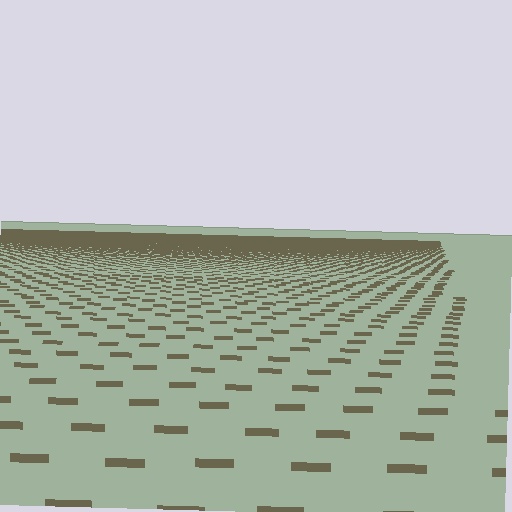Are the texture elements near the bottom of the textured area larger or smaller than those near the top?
Larger. Near the bottom, elements are closer to the viewer and appear at a bigger on-screen size.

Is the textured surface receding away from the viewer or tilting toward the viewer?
The surface is receding away from the viewer. Texture elements get smaller and denser toward the top.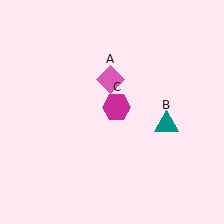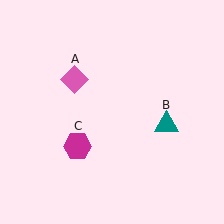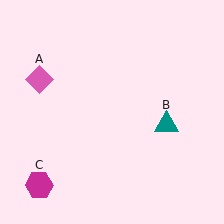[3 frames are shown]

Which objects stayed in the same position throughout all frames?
Teal triangle (object B) remained stationary.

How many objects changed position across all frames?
2 objects changed position: pink diamond (object A), magenta hexagon (object C).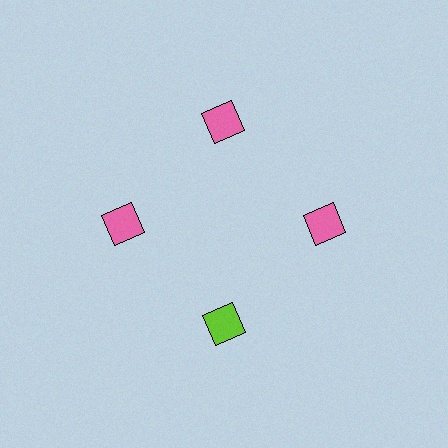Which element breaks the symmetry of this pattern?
The lime diamond at roughly the 6 o'clock position breaks the symmetry. All other shapes are pink diamonds.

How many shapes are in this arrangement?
There are 4 shapes arranged in a ring pattern.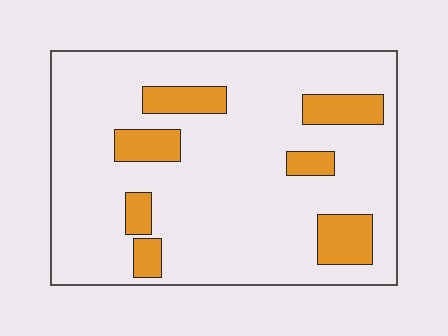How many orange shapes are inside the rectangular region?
7.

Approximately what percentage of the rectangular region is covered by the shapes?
Approximately 15%.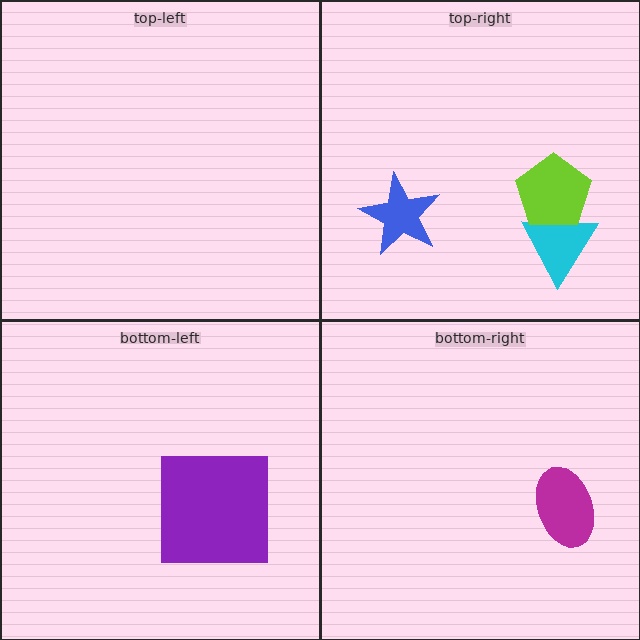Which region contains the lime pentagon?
The top-right region.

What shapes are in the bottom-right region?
The magenta ellipse.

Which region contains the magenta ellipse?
The bottom-right region.